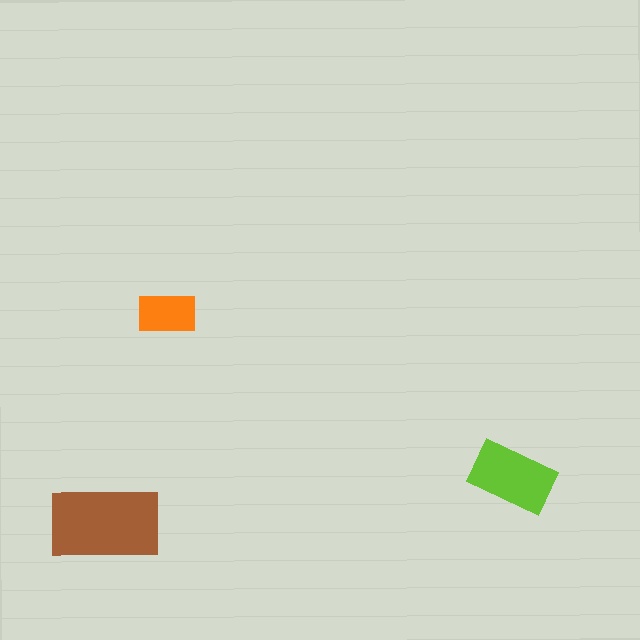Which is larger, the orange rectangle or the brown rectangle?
The brown one.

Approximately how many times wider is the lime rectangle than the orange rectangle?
About 1.5 times wider.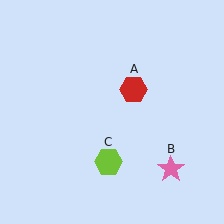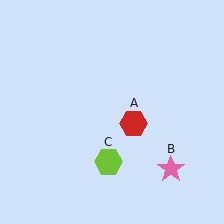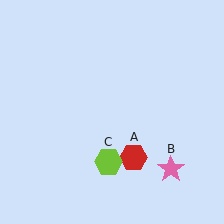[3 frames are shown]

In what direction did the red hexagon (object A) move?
The red hexagon (object A) moved down.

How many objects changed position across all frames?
1 object changed position: red hexagon (object A).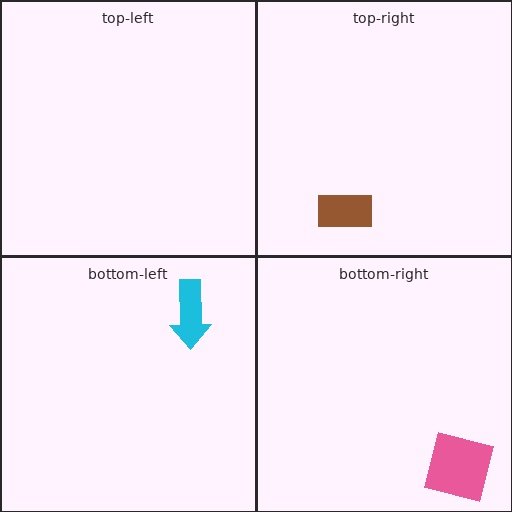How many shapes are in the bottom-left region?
1.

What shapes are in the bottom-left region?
The cyan arrow.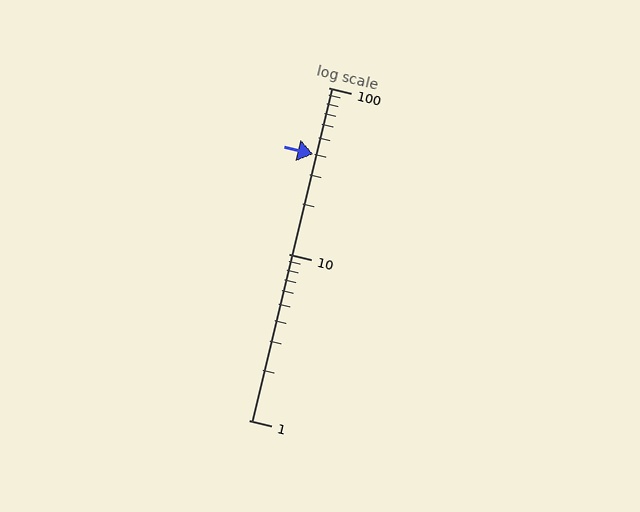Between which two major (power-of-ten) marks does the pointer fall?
The pointer is between 10 and 100.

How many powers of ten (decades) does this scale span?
The scale spans 2 decades, from 1 to 100.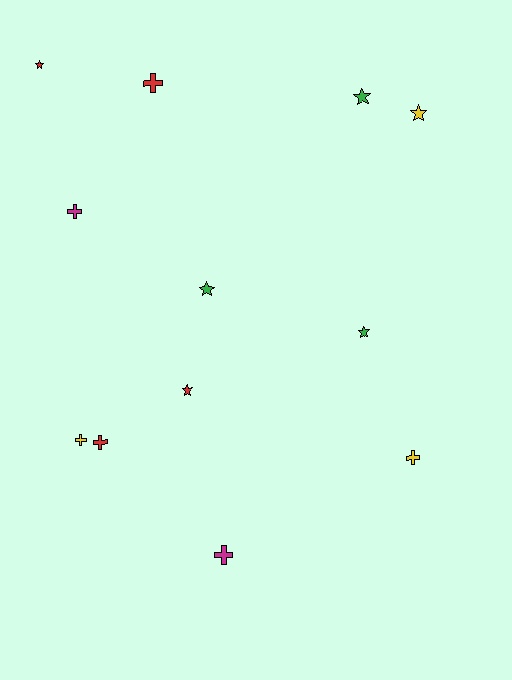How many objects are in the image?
There are 12 objects.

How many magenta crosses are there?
There are 2 magenta crosses.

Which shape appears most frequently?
Star, with 6 objects.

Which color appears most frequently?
Red, with 4 objects.